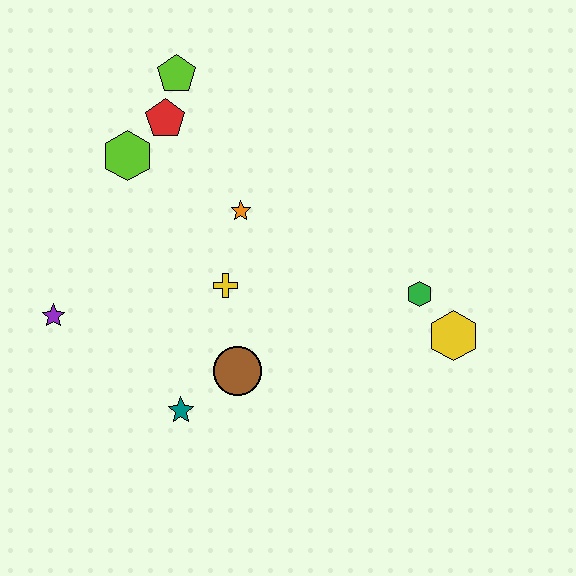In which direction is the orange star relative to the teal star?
The orange star is above the teal star.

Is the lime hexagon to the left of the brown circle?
Yes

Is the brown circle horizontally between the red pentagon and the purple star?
No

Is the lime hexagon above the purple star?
Yes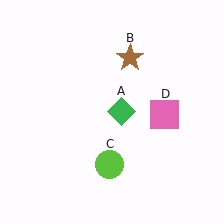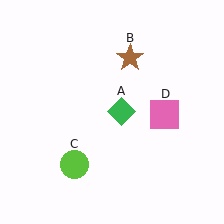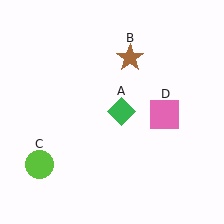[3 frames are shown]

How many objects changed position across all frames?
1 object changed position: lime circle (object C).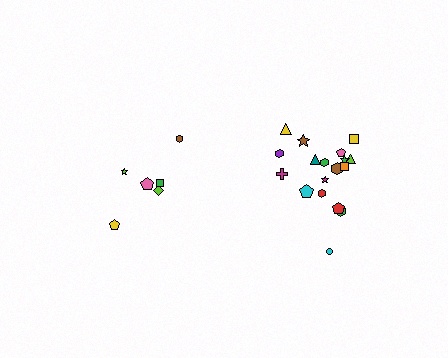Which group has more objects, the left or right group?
The right group.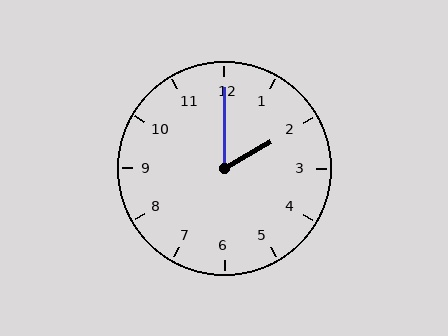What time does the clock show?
2:00.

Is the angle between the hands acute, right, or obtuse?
It is acute.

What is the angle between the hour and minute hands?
Approximately 60 degrees.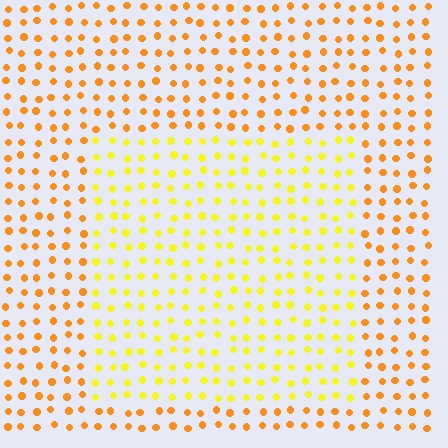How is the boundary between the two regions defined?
The boundary is defined purely by a slight shift in hue (about 29 degrees). Spacing, size, and orientation are identical on both sides.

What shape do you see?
I see a rectangle.